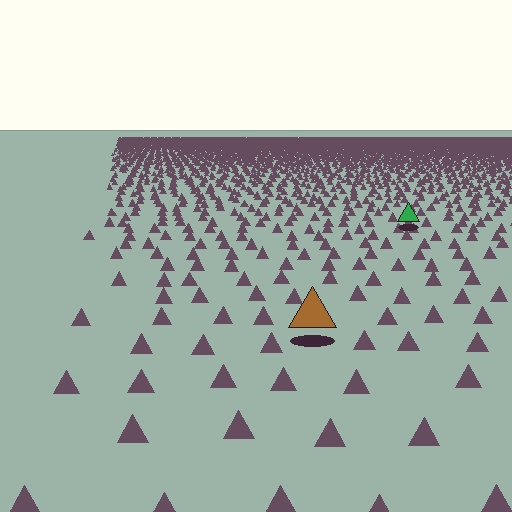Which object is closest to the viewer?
The brown triangle is closest. The texture marks near it are larger and more spread out.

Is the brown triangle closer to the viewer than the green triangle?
Yes. The brown triangle is closer — you can tell from the texture gradient: the ground texture is coarser near it.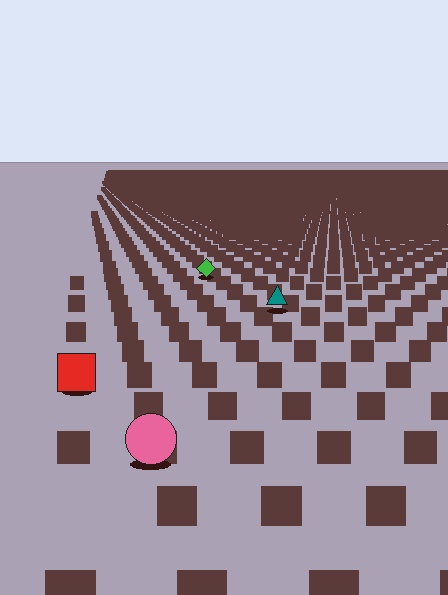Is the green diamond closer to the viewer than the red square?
No. The red square is closer — you can tell from the texture gradient: the ground texture is coarser near it.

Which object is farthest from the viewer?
The green diamond is farthest from the viewer. It appears smaller and the ground texture around it is denser.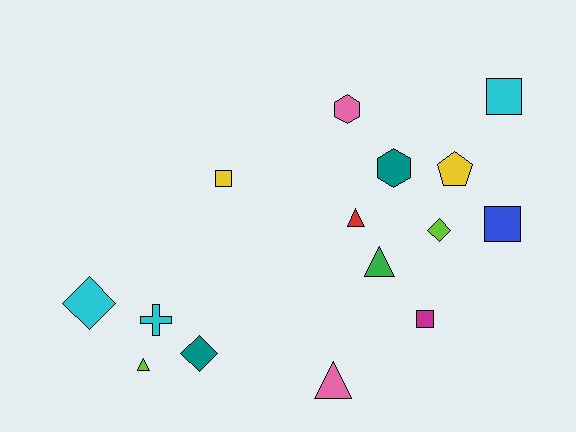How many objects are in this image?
There are 15 objects.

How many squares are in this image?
There are 4 squares.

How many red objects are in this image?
There is 1 red object.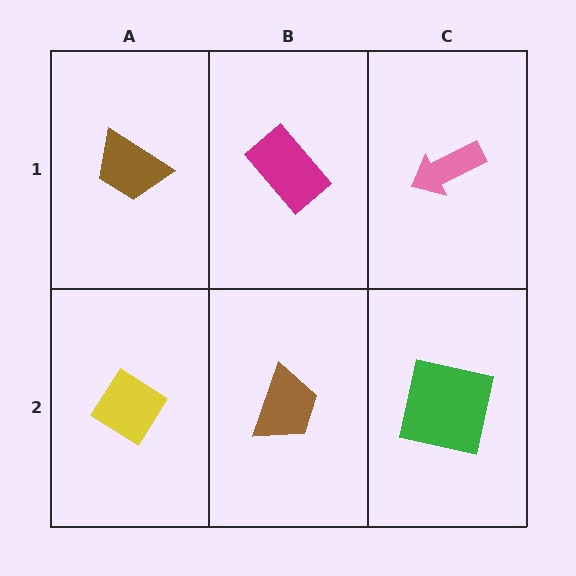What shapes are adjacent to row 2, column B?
A magenta rectangle (row 1, column B), a yellow diamond (row 2, column A), a green square (row 2, column C).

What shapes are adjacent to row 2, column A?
A brown trapezoid (row 1, column A), a brown trapezoid (row 2, column B).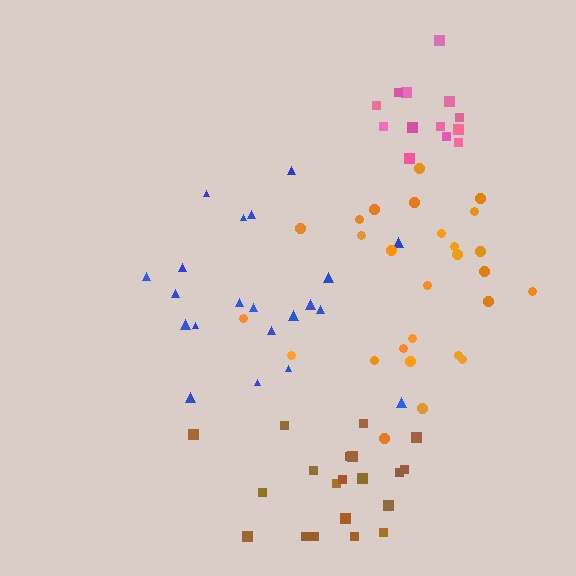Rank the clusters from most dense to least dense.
pink, orange, brown, blue.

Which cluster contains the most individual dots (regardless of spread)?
Orange (27).